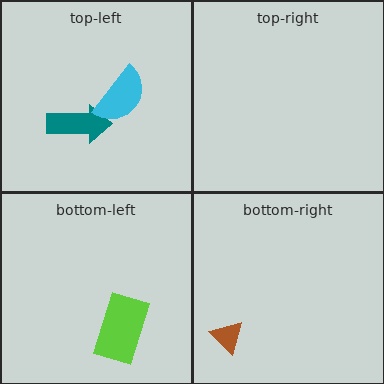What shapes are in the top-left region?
The teal arrow, the cyan semicircle.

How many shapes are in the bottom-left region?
1.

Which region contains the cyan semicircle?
The top-left region.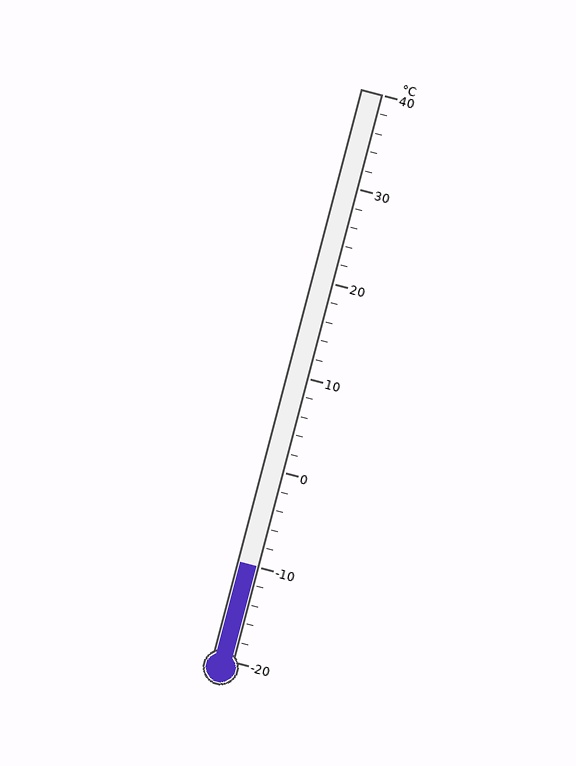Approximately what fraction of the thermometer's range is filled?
The thermometer is filled to approximately 15% of its range.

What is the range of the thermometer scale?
The thermometer scale ranges from -20°C to 40°C.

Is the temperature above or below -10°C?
The temperature is at -10°C.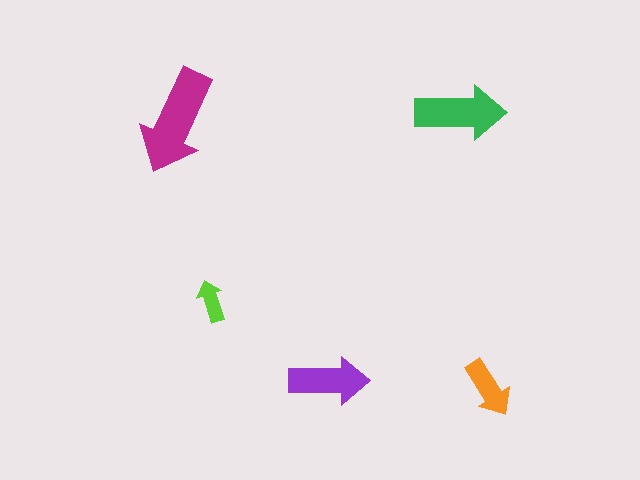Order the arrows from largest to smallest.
the magenta one, the green one, the purple one, the orange one, the lime one.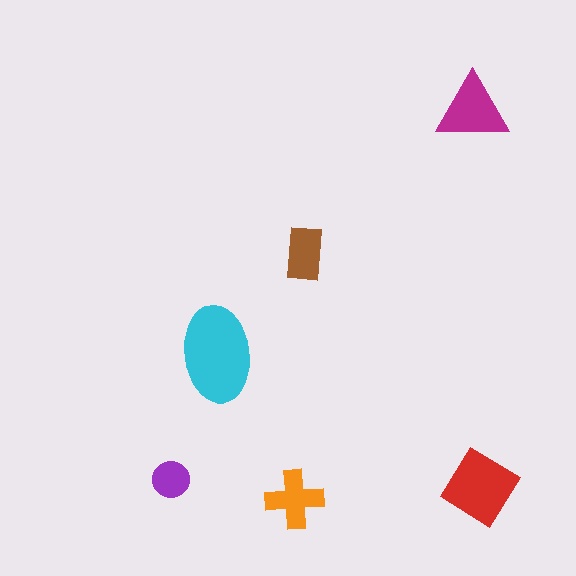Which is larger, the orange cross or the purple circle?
The orange cross.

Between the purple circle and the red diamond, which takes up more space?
The red diamond.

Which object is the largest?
The cyan ellipse.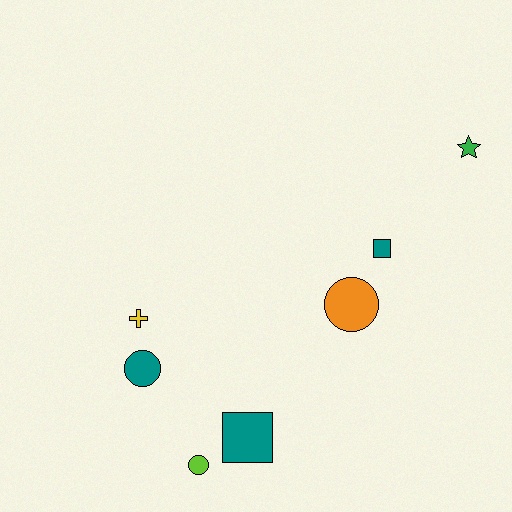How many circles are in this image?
There are 3 circles.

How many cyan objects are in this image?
There are no cyan objects.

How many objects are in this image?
There are 7 objects.